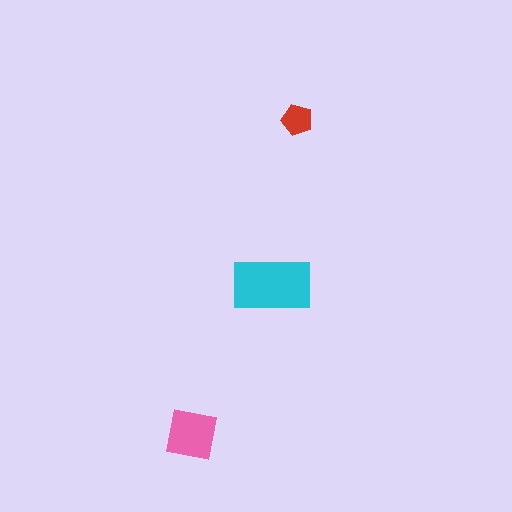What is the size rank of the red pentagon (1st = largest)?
3rd.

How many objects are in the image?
There are 3 objects in the image.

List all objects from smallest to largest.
The red pentagon, the pink square, the cyan rectangle.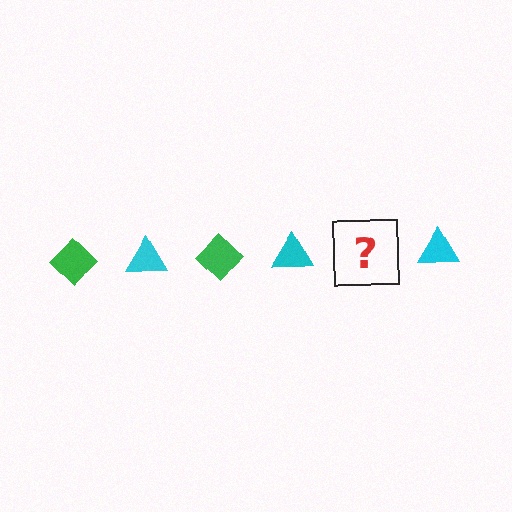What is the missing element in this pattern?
The missing element is a green diamond.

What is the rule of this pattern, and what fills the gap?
The rule is that the pattern alternates between green diamond and cyan triangle. The gap should be filled with a green diamond.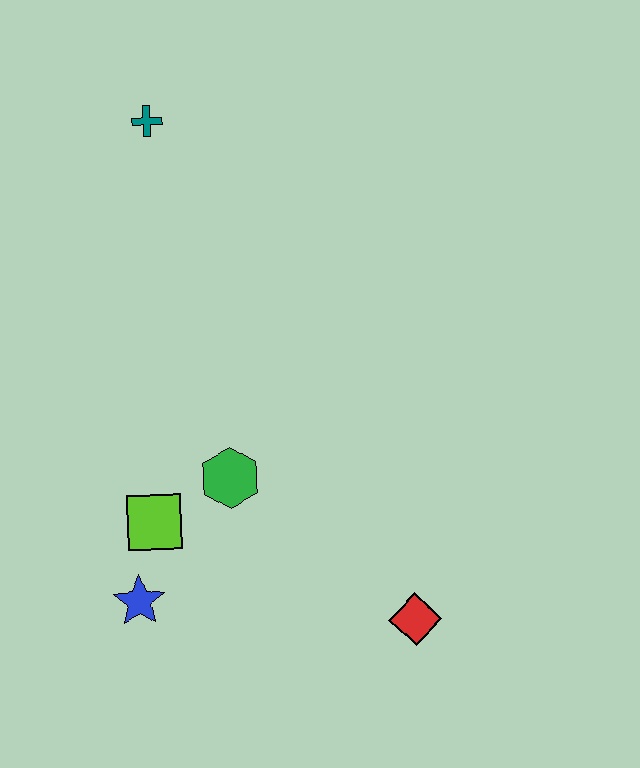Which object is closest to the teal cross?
The green hexagon is closest to the teal cross.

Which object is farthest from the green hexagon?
The teal cross is farthest from the green hexagon.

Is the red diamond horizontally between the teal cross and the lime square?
No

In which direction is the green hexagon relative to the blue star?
The green hexagon is above the blue star.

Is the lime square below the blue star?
No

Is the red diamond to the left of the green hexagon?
No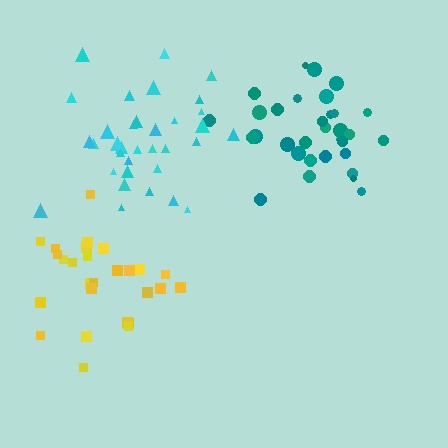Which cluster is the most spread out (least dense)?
Yellow.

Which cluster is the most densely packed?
Cyan.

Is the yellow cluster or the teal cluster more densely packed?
Teal.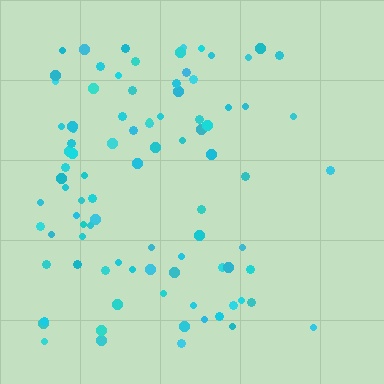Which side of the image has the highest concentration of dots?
The left.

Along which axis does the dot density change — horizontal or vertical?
Horizontal.